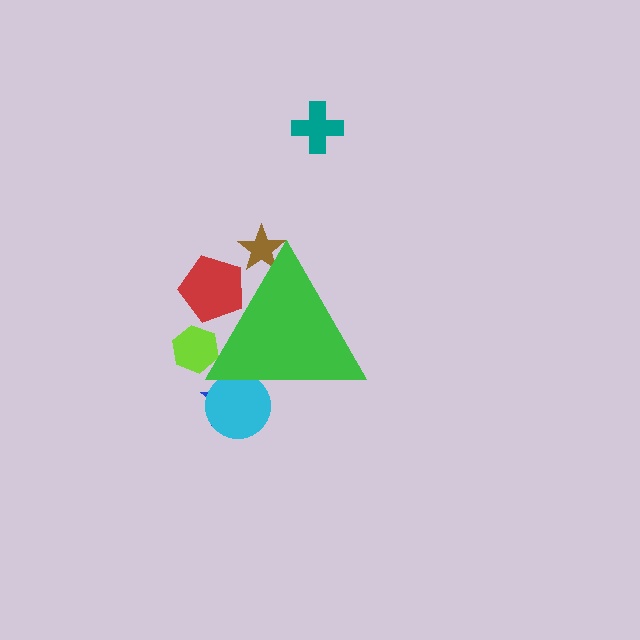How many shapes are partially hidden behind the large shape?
5 shapes are partially hidden.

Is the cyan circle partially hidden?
Yes, the cyan circle is partially hidden behind the green triangle.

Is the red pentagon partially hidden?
Yes, the red pentagon is partially hidden behind the green triangle.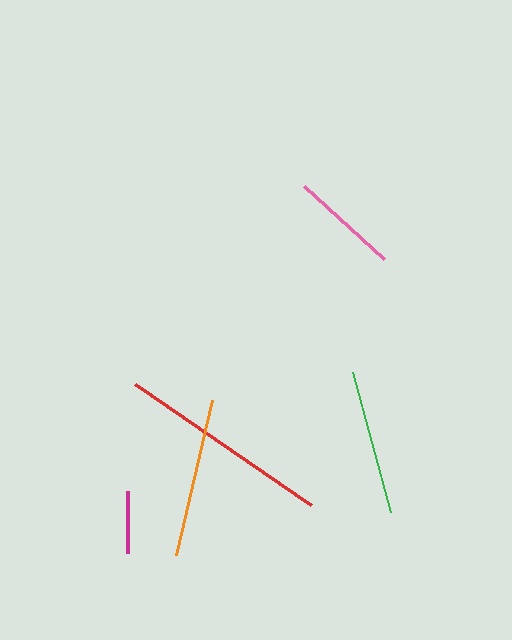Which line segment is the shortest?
The magenta line is the shortest at approximately 62 pixels.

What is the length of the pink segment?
The pink segment is approximately 108 pixels long.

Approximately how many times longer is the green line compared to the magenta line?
The green line is approximately 2.4 times the length of the magenta line.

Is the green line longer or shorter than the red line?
The red line is longer than the green line.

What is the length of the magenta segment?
The magenta segment is approximately 62 pixels long.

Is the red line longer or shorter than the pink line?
The red line is longer than the pink line.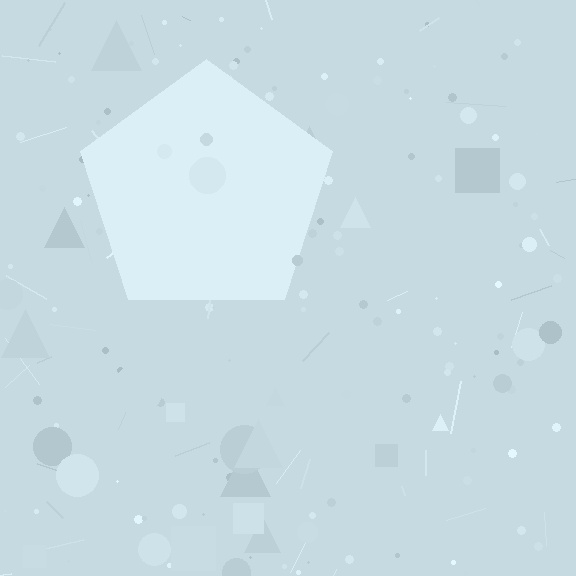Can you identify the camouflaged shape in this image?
The camouflaged shape is a pentagon.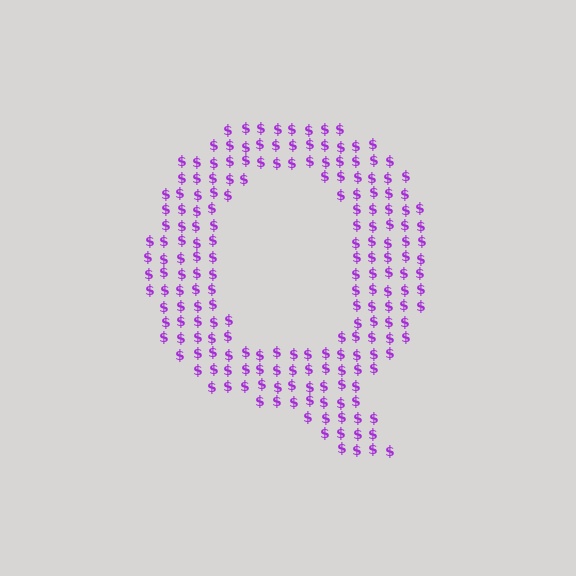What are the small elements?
The small elements are dollar signs.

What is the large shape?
The large shape is the letter Q.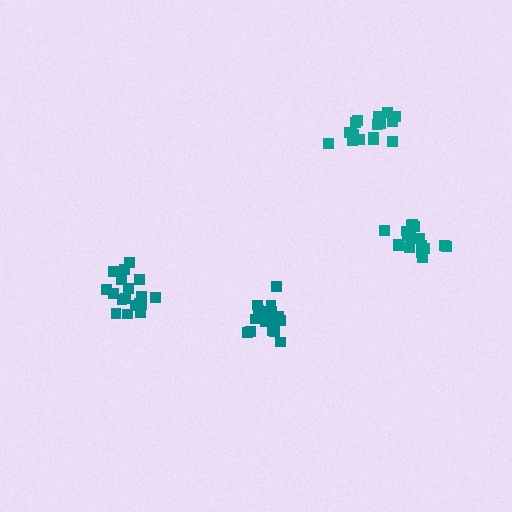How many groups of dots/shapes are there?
There are 4 groups.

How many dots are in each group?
Group 1: 19 dots, Group 2: 17 dots, Group 3: 18 dots, Group 4: 17 dots (71 total).